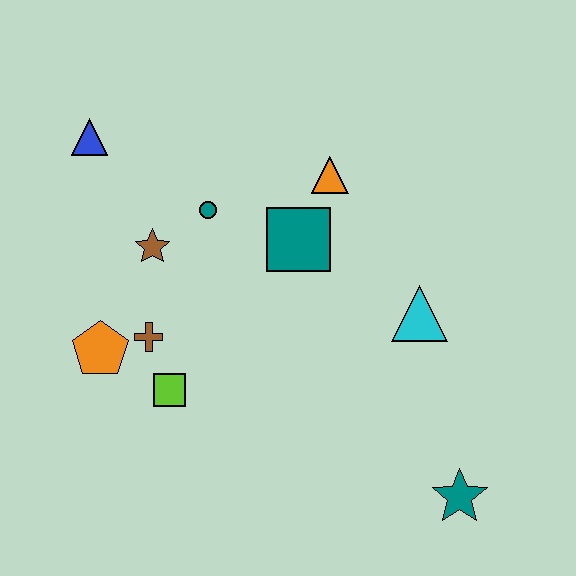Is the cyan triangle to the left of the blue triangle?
No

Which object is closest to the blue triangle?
The brown star is closest to the blue triangle.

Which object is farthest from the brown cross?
The teal star is farthest from the brown cross.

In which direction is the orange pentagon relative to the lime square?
The orange pentagon is to the left of the lime square.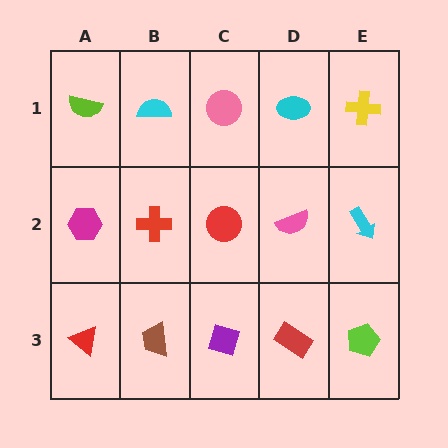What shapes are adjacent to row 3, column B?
A red cross (row 2, column B), a red triangle (row 3, column A), a purple diamond (row 3, column C).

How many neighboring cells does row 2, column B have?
4.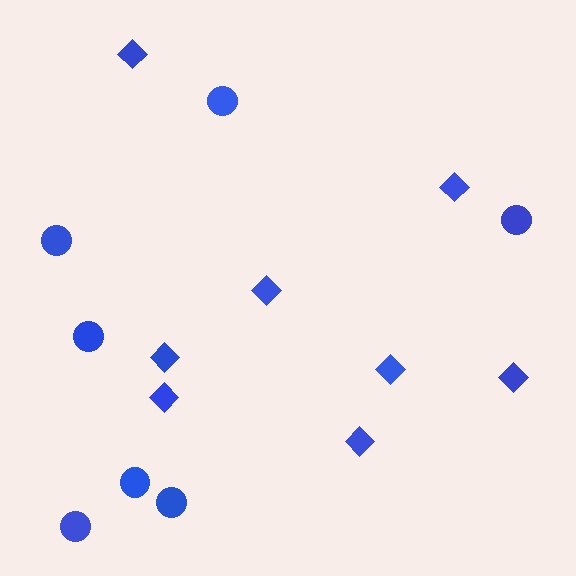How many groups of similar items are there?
There are 2 groups: one group of circles (7) and one group of diamonds (8).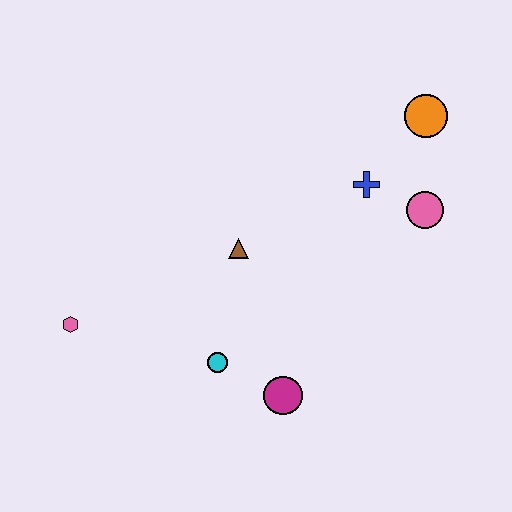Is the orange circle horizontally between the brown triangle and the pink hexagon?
No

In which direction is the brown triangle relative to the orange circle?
The brown triangle is to the left of the orange circle.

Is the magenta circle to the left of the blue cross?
Yes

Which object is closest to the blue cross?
The pink circle is closest to the blue cross.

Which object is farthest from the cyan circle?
The orange circle is farthest from the cyan circle.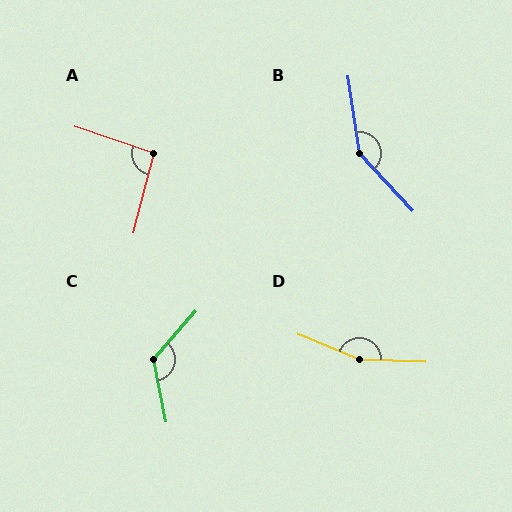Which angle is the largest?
D, at approximately 159 degrees.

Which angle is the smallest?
A, at approximately 94 degrees.